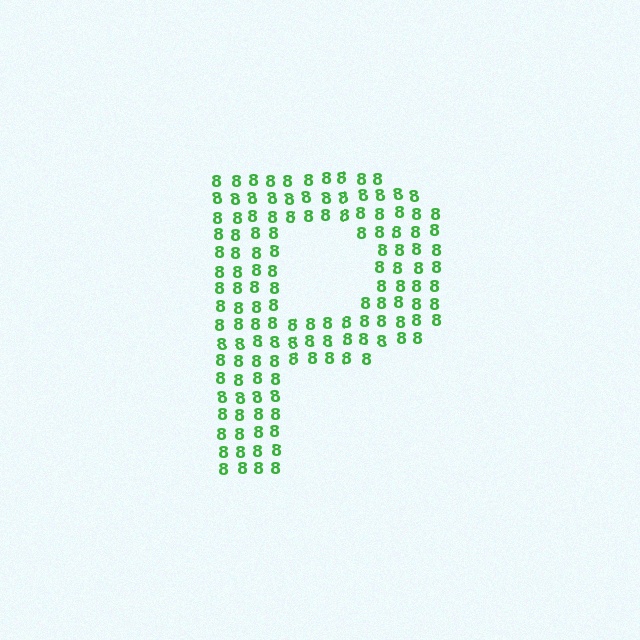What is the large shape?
The large shape is the letter P.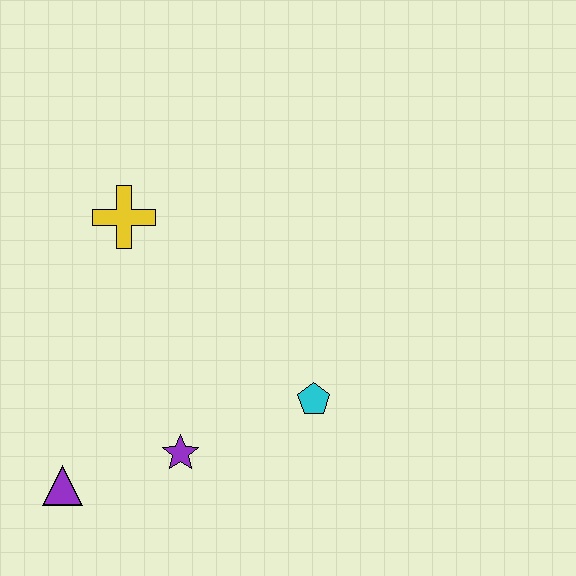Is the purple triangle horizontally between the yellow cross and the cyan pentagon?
No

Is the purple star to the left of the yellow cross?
No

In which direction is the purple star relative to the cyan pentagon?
The purple star is to the left of the cyan pentagon.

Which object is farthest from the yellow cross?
The purple triangle is farthest from the yellow cross.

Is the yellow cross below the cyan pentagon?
No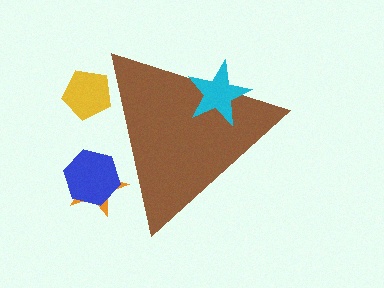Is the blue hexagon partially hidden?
No, the blue hexagon is fully visible.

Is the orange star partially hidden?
Yes, the orange star is partially hidden behind the brown triangle.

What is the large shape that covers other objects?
A brown triangle.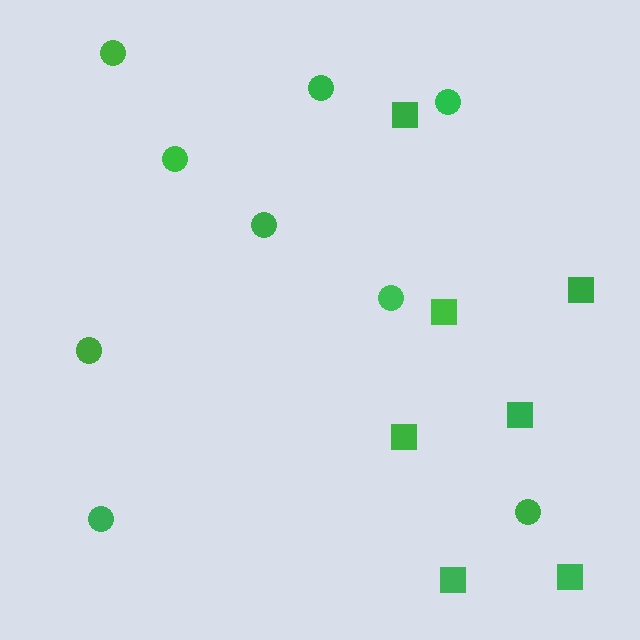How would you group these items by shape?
There are 2 groups: one group of squares (7) and one group of circles (9).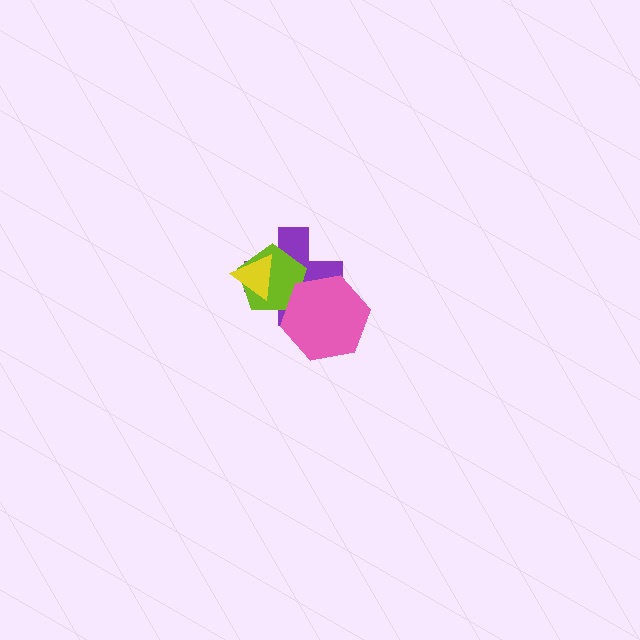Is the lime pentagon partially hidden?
Yes, it is partially covered by another shape.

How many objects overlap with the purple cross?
3 objects overlap with the purple cross.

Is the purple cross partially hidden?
Yes, it is partially covered by another shape.